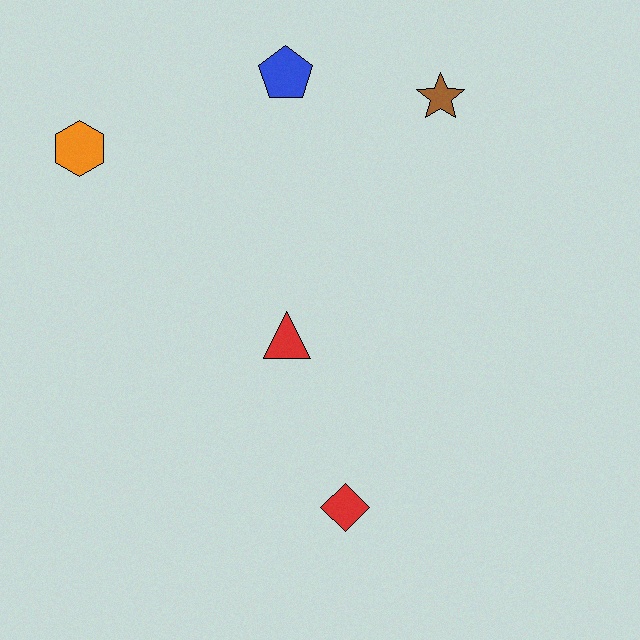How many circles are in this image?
There are no circles.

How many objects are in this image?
There are 5 objects.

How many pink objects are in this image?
There are no pink objects.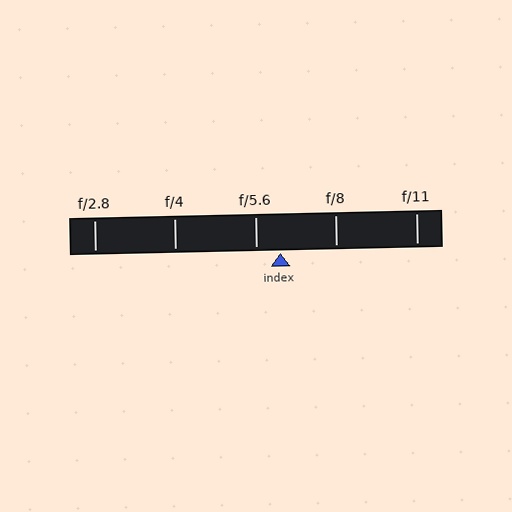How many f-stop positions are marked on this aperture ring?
There are 5 f-stop positions marked.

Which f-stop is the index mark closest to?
The index mark is closest to f/5.6.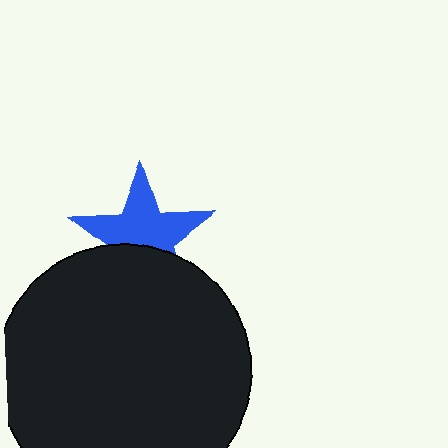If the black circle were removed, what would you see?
You would see the complete blue star.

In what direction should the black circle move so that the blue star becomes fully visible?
The black circle should move down. That is the shortest direction to clear the overlap and leave the blue star fully visible.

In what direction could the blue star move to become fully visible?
The blue star could move up. That would shift it out from behind the black circle entirely.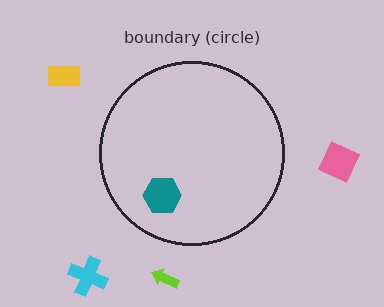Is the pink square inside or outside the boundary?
Outside.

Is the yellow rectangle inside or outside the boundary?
Outside.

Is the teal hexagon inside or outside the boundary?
Inside.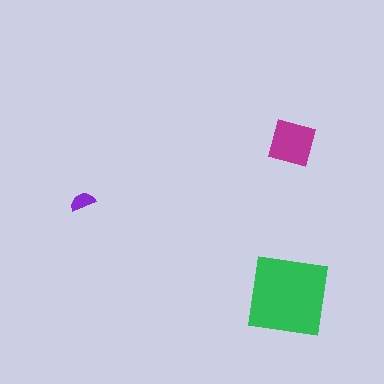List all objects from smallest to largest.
The purple semicircle, the magenta square, the green square.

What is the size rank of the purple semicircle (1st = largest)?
3rd.